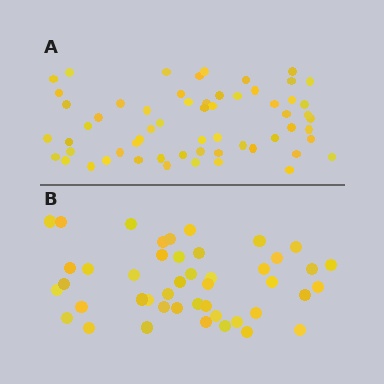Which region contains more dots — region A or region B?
Region A (the top region) has more dots.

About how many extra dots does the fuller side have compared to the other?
Region A has approximately 15 more dots than region B.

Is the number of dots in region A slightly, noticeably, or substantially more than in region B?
Region A has noticeably more, but not dramatically so. The ratio is roughly 1.3 to 1.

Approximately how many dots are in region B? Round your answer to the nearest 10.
About 40 dots. (The exact count is 45, which rounds to 40.)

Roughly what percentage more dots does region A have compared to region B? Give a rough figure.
About 35% more.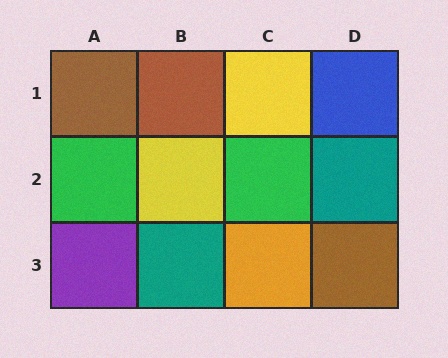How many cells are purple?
1 cell is purple.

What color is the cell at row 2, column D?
Teal.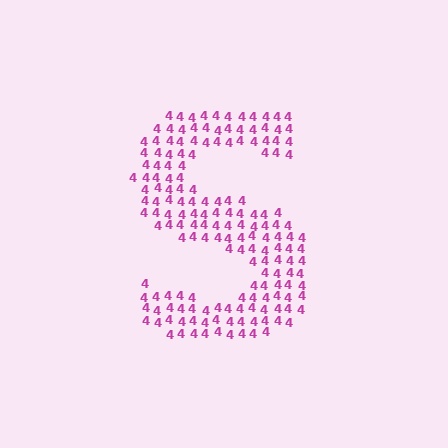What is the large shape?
The large shape is the letter S.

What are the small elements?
The small elements are digit 4's.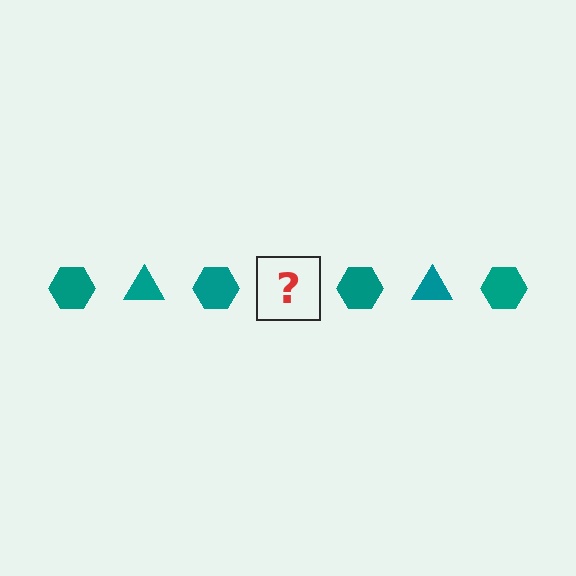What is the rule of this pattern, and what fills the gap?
The rule is that the pattern cycles through hexagon, triangle shapes in teal. The gap should be filled with a teal triangle.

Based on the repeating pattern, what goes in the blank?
The blank should be a teal triangle.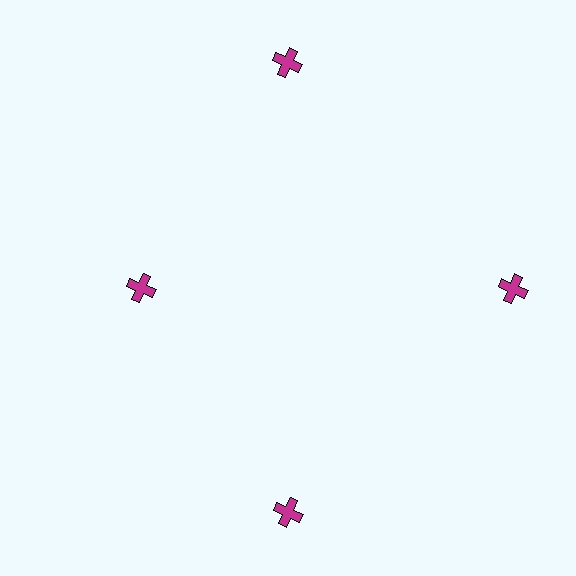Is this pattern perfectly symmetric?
No. The 4 magenta crosses are arranged in a ring, but one element near the 9 o'clock position is pulled inward toward the center, breaking the 4-fold rotational symmetry.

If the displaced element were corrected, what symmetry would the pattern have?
It would have 4-fold rotational symmetry — the pattern would map onto itself every 90 degrees.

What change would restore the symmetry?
The symmetry would be restored by moving it outward, back onto the ring so that all 4 crosses sit at equal angles and equal distance from the center.